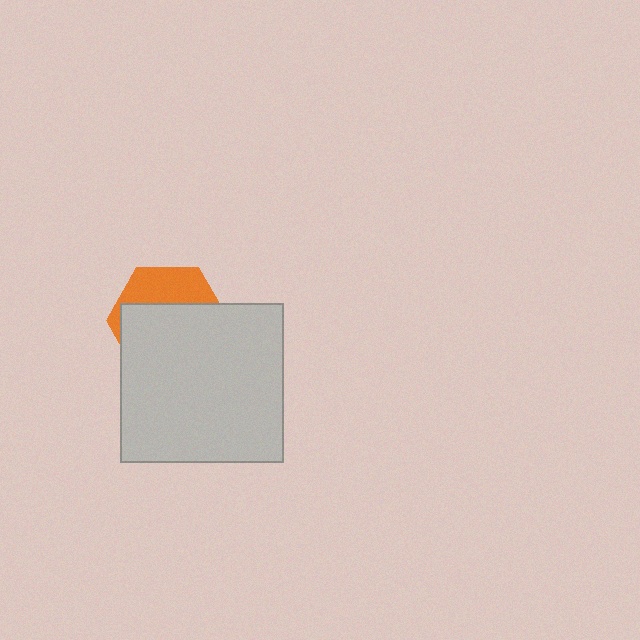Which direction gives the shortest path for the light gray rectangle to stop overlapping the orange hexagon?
Moving down gives the shortest separation.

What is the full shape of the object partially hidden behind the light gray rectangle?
The partially hidden object is an orange hexagon.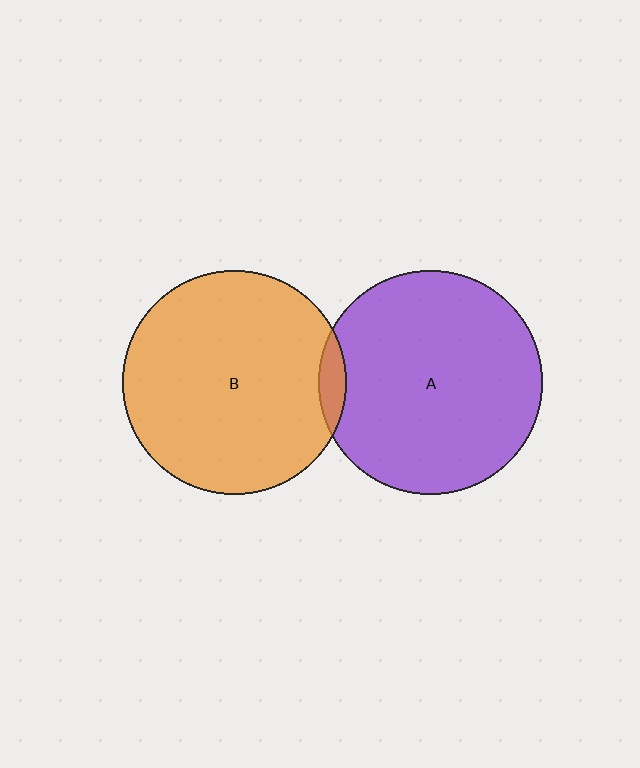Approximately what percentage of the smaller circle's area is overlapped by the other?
Approximately 5%.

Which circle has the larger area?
Circle B (orange).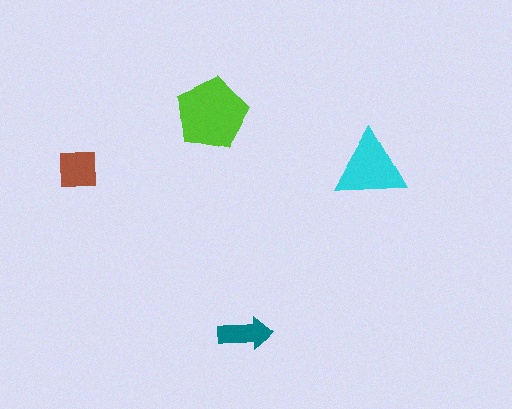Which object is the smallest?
The teal arrow.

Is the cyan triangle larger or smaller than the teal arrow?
Larger.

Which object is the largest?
The lime pentagon.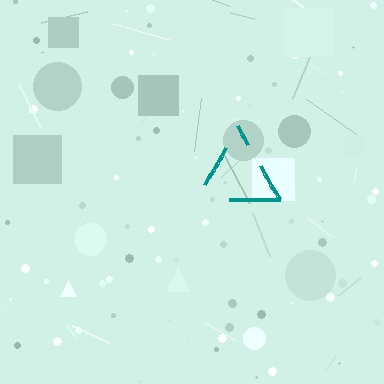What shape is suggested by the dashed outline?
The dashed outline suggests a triangle.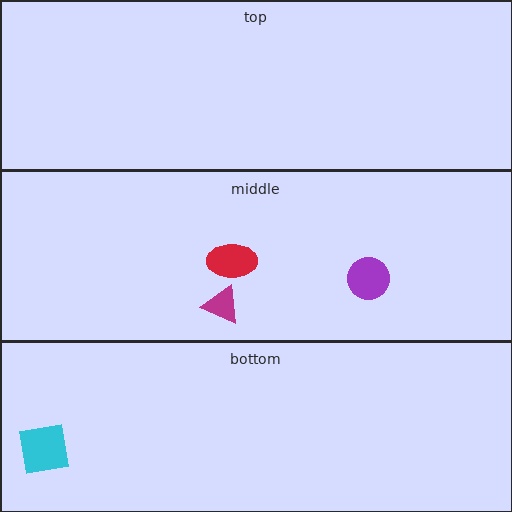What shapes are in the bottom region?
The cyan square.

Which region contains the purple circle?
The middle region.